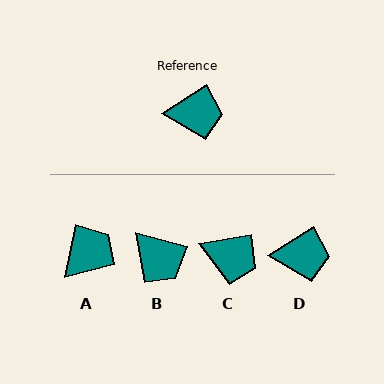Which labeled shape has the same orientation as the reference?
D.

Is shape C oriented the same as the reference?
No, it is off by about 22 degrees.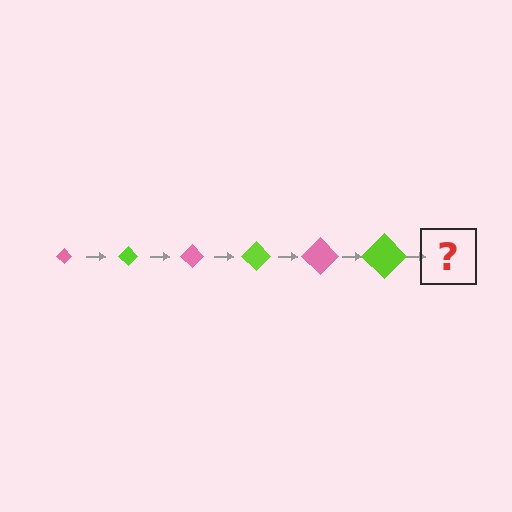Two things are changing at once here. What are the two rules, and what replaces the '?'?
The two rules are that the diamond grows larger each step and the color cycles through pink and lime. The '?' should be a pink diamond, larger than the previous one.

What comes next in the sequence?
The next element should be a pink diamond, larger than the previous one.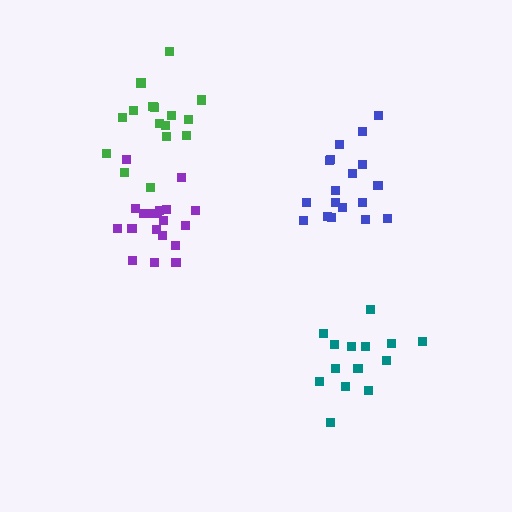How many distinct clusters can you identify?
There are 4 distinct clusters.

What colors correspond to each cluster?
The clusters are colored: green, teal, blue, purple.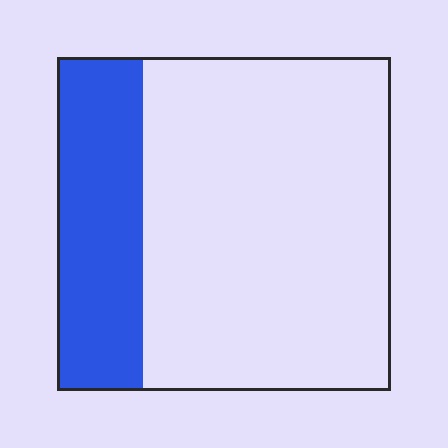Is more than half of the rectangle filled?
No.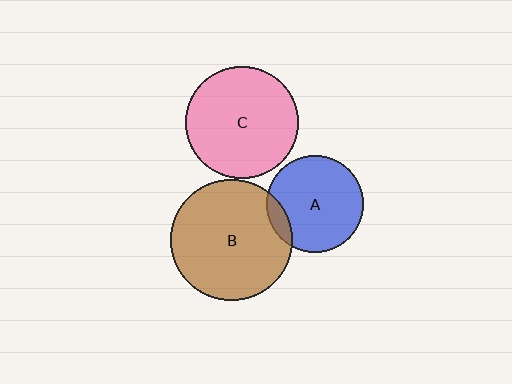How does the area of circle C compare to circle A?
Approximately 1.4 times.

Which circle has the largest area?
Circle B (brown).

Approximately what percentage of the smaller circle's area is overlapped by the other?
Approximately 10%.